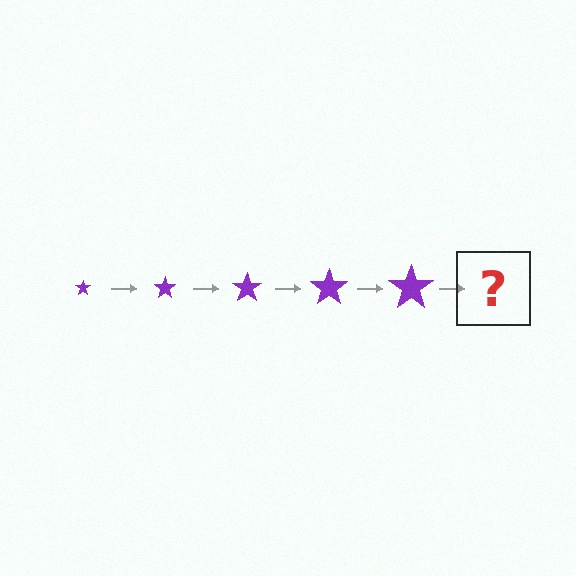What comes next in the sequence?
The next element should be a purple star, larger than the previous one.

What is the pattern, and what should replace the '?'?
The pattern is that the star gets progressively larger each step. The '?' should be a purple star, larger than the previous one.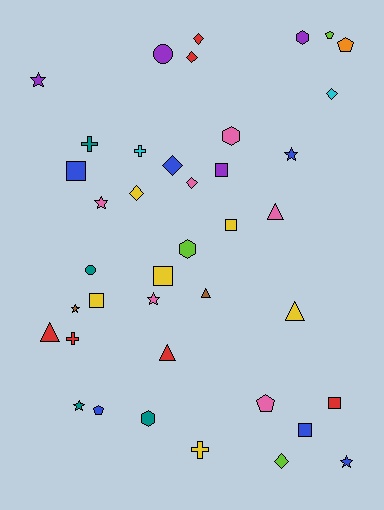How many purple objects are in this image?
There are 4 purple objects.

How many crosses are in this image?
There are 4 crosses.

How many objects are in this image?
There are 40 objects.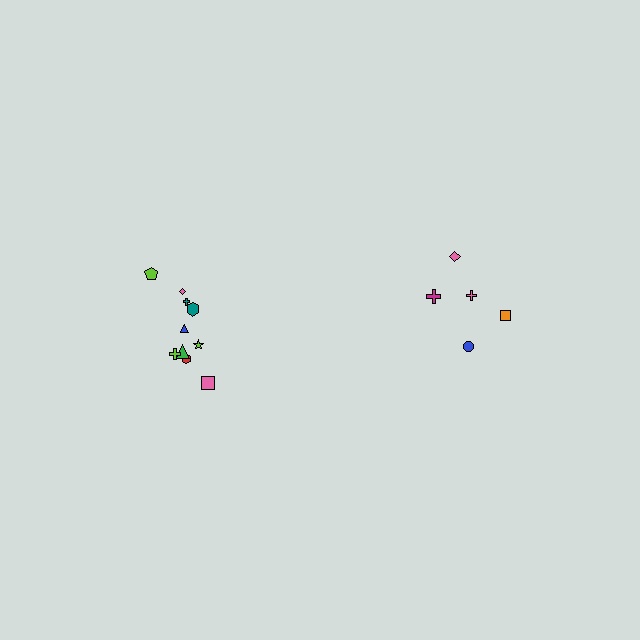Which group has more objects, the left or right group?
The left group.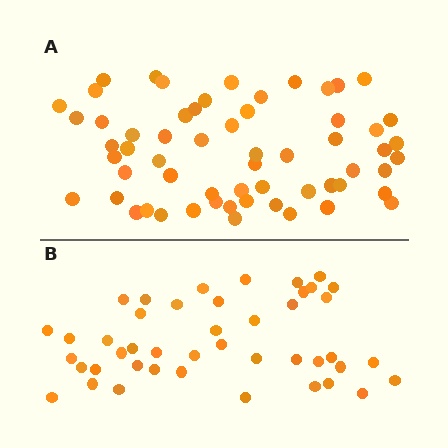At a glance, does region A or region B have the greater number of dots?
Region A (the top region) has more dots.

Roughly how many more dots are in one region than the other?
Region A has approximately 15 more dots than region B.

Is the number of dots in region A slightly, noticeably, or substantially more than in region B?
Region A has noticeably more, but not dramatically so. The ratio is roughly 1.4 to 1.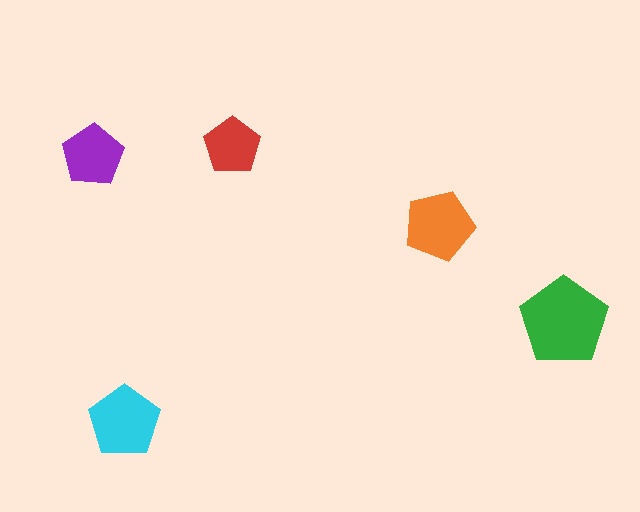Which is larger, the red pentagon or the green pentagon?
The green one.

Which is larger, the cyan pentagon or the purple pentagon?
The cyan one.